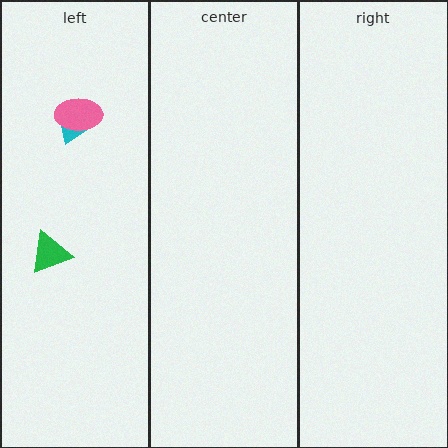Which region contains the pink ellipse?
The left region.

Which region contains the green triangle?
The left region.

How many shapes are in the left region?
3.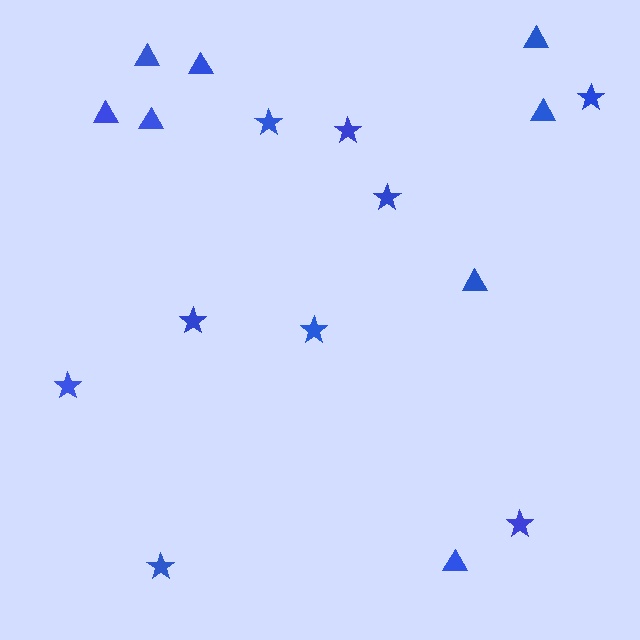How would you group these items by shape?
There are 2 groups: one group of stars (9) and one group of triangles (8).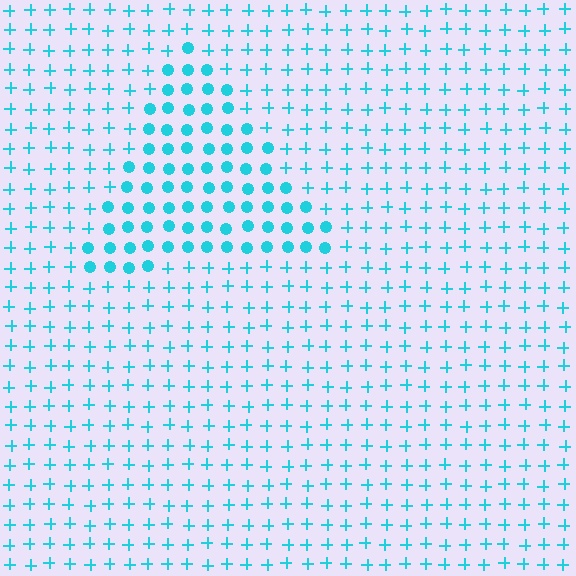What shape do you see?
I see a triangle.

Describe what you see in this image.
The image is filled with small cyan elements arranged in a uniform grid. A triangle-shaped region contains circles, while the surrounding area contains plus signs. The boundary is defined purely by the change in element shape.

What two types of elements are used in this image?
The image uses circles inside the triangle region and plus signs outside it.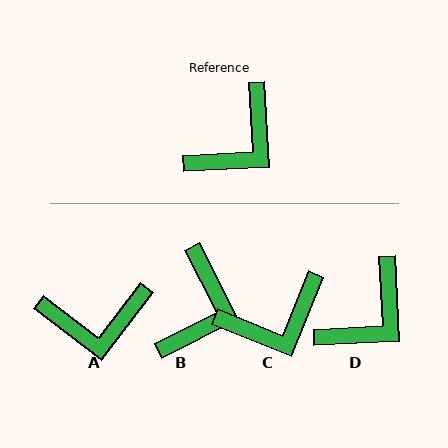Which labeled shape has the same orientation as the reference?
D.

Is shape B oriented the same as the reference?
No, it is off by about 24 degrees.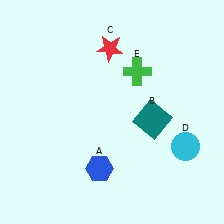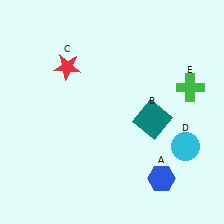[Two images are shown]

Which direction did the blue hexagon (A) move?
The blue hexagon (A) moved right.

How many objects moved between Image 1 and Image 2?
3 objects moved between the two images.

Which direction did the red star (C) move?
The red star (C) moved left.